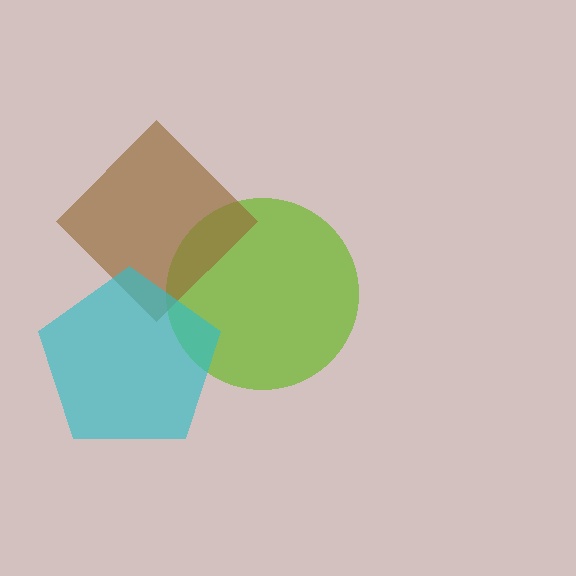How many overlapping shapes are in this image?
There are 3 overlapping shapes in the image.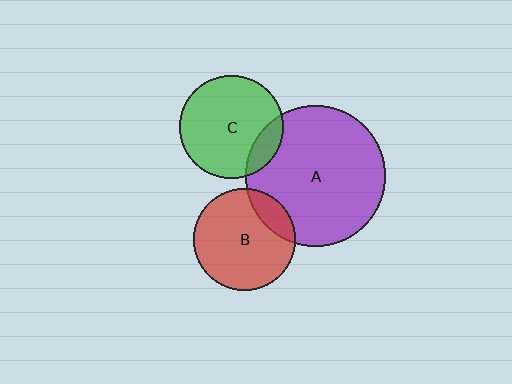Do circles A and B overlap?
Yes.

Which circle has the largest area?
Circle A (purple).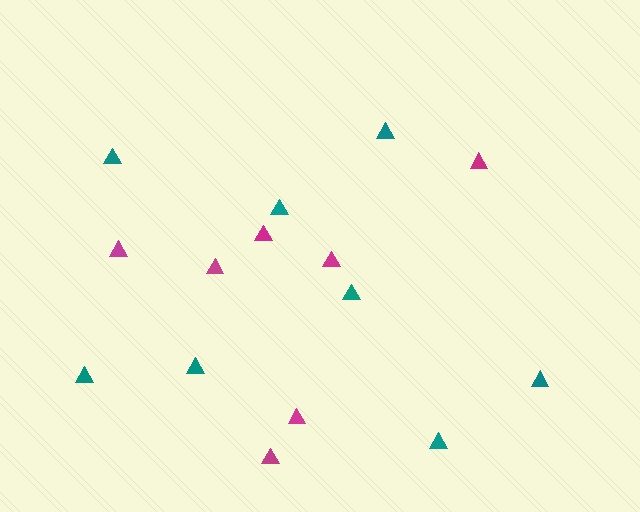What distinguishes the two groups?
There are 2 groups: one group of teal triangles (8) and one group of magenta triangles (7).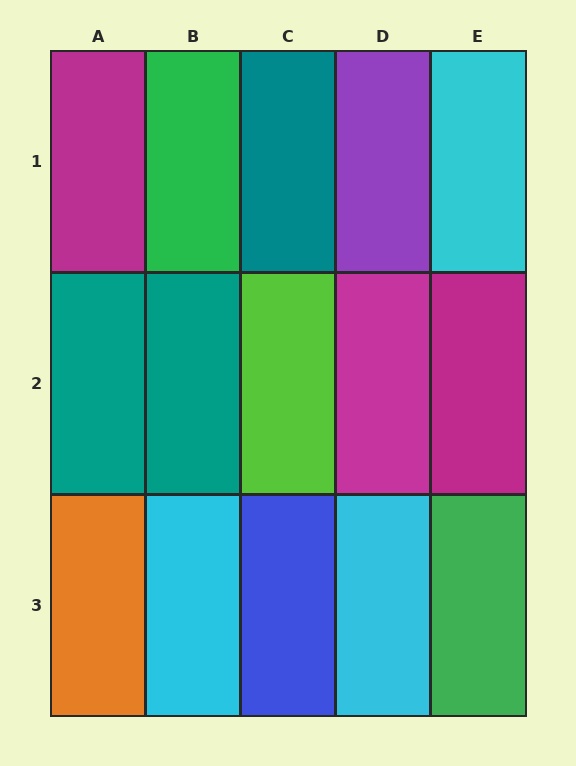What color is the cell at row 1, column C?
Teal.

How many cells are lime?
1 cell is lime.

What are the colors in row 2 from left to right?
Teal, teal, lime, magenta, magenta.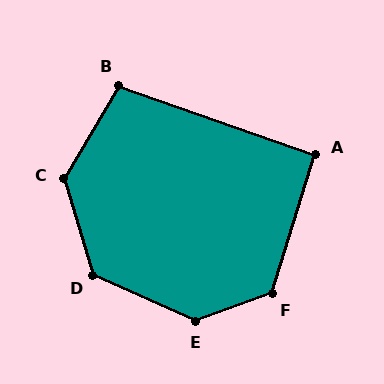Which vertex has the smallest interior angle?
A, at approximately 92 degrees.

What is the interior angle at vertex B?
Approximately 101 degrees (obtuse).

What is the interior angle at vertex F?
Approximately 127 degrees (obtuse).